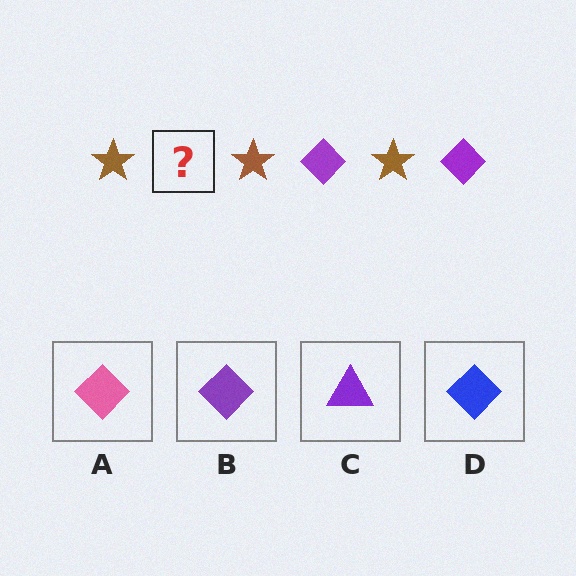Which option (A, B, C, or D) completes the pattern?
B.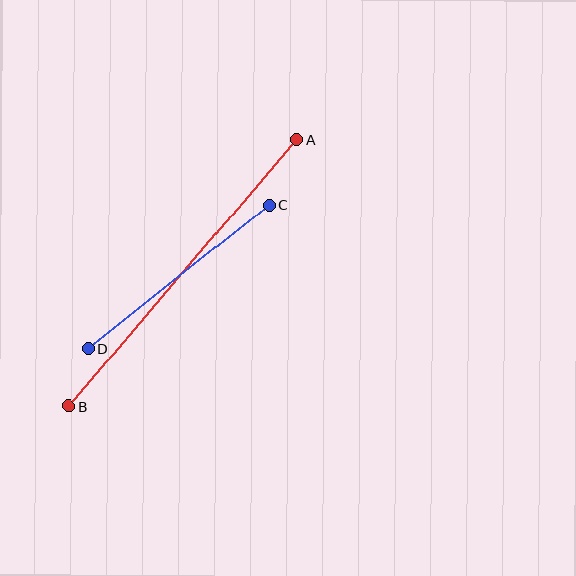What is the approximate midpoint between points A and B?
The midpoint is at approximately (183, 273) pixels.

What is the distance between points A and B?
The distance is approximately 351 pixels.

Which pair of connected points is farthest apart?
Points A and B are farthest apart.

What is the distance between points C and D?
The distance is approximately 231 pixels.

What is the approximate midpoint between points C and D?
The midpoint is at approximately (178, 277) pixels.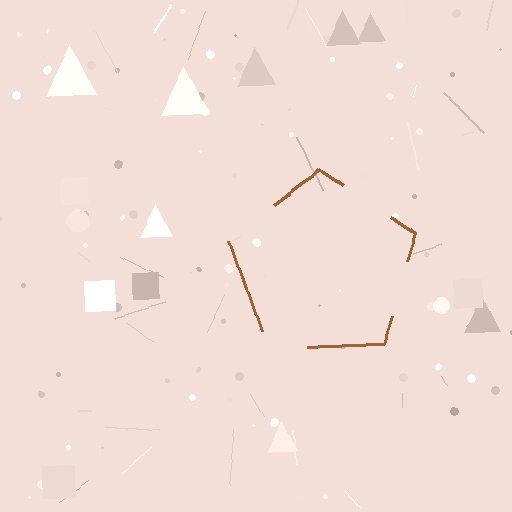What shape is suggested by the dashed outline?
The dashed outline suggests a pentagon.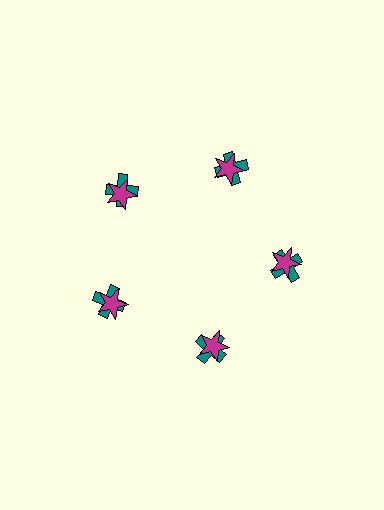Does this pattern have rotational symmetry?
Yes, this pattern has 5-fold rotational symmetry. It looks the same after rotating 72 degrees around the center.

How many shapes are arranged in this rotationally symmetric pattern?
There are 10 shapes, arranged in 5 groups of 2.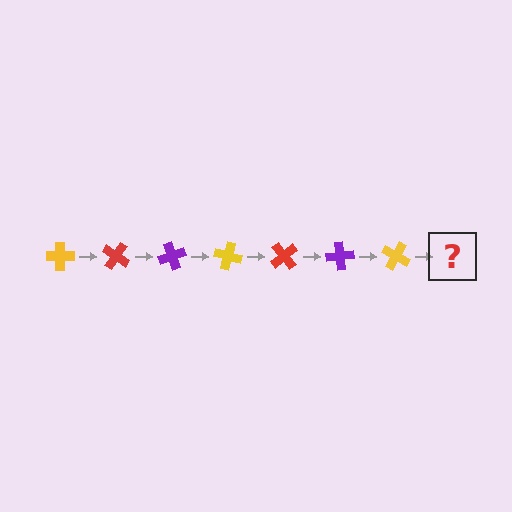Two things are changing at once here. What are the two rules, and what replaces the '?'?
The two rules are that it rotates 35 degrees each step and the color cycles through yellow, red, and purple. The '?' should be a red cross, rotated 245 degrees from the start.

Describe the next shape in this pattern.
It should be a red cross, rotated 245 degrees from the start.